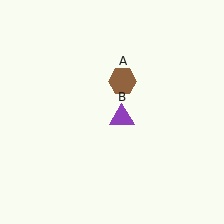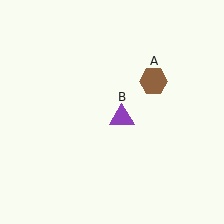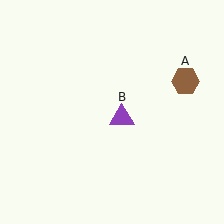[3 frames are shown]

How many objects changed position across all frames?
1 object changed position: brown hexagon (object A).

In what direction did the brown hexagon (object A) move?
The brown hexagon (object A) moved right.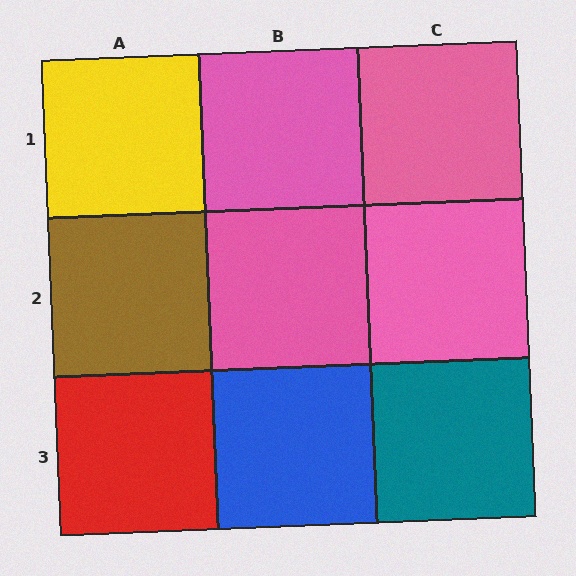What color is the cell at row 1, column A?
Yellow.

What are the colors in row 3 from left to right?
Red, blue, teal.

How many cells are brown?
1 cell is brown.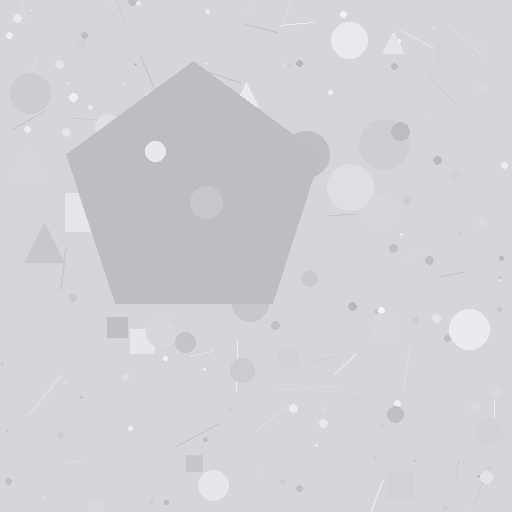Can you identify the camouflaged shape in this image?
The camouflaged shape is a pentagon.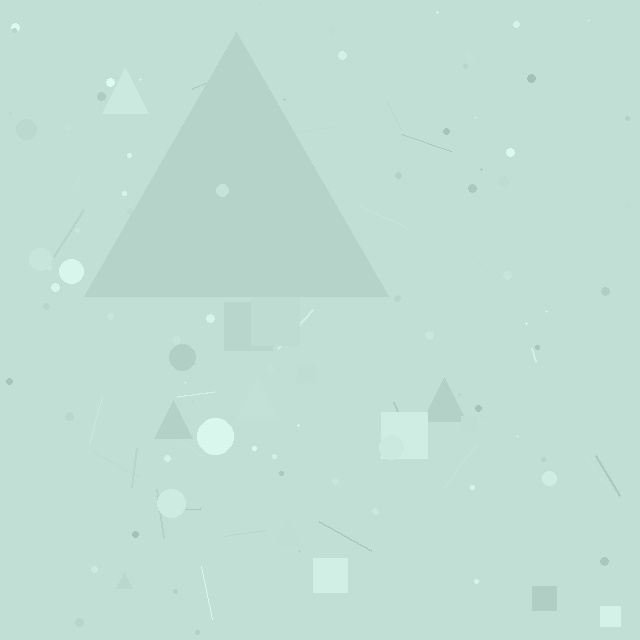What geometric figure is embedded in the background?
A triangle is embedded in the background.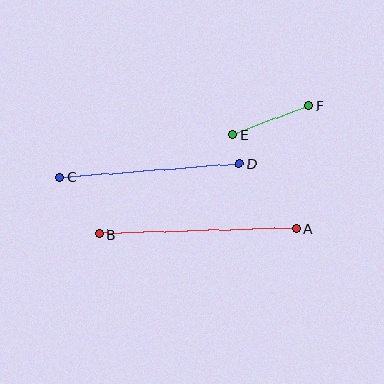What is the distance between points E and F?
The distance is approximately 81 pixels.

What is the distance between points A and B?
The distance is approximately 197 pixels.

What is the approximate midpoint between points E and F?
The midpoint is at approximately (270, 120) pixels.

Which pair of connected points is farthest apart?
Points A and B are farthest apart.